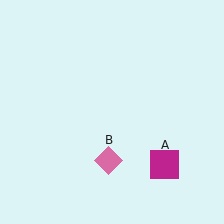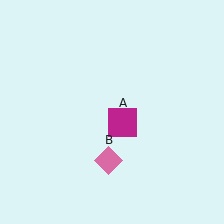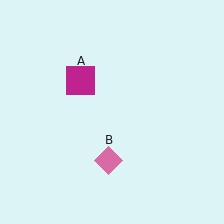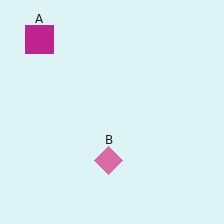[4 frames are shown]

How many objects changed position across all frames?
1 object changed position: magenta square (object A).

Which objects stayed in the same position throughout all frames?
Pink diamond (object B) remained stationary.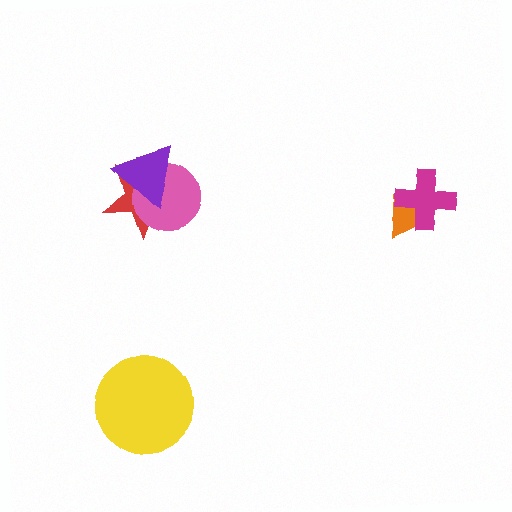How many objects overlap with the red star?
2 objects overlap with the red star.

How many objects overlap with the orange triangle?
1 object overlaps with the orange triangle.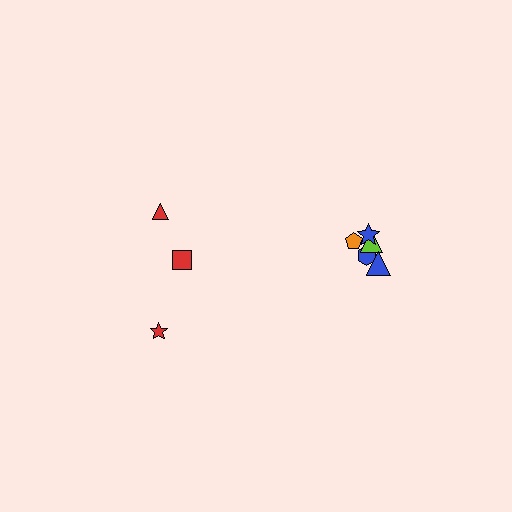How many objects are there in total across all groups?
There are 8 objects.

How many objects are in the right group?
There are 5 objects.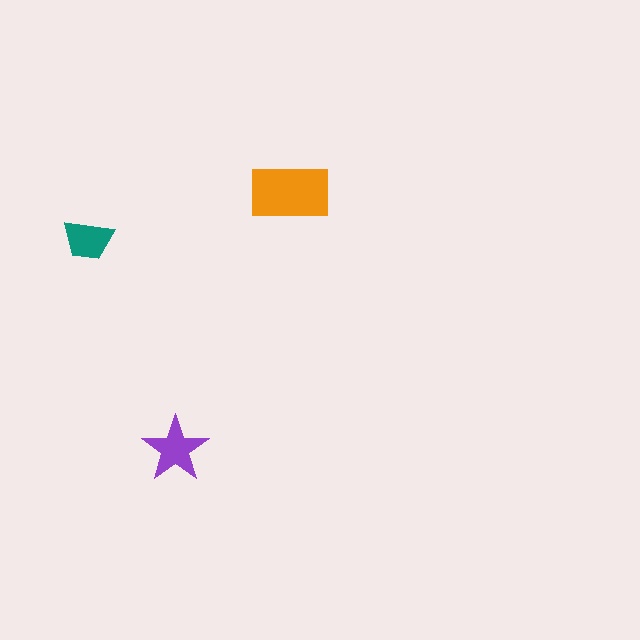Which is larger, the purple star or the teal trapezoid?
The purple star.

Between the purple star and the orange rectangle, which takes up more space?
The orange rectangle.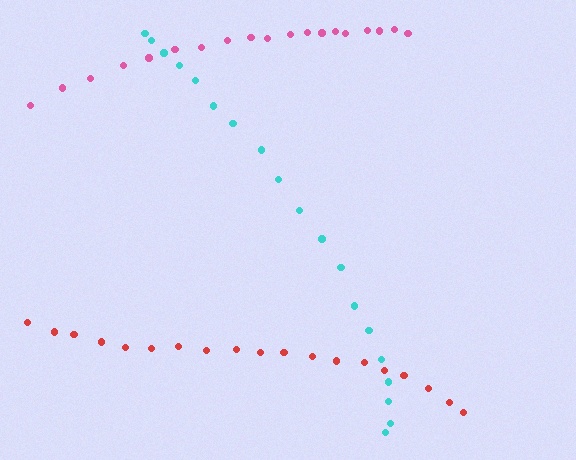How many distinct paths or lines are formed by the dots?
There are 3 distinct paths.